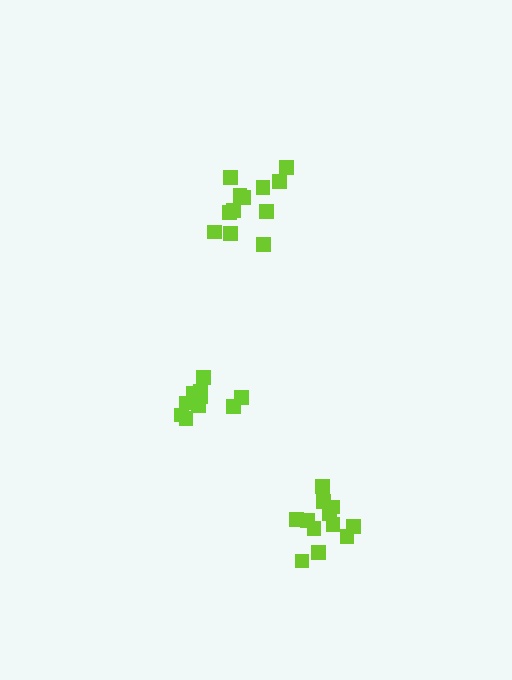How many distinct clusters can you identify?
There are 3 distinct clusters.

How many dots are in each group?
Group 1: 12 dots, Group 2: 10 dots, Group 3: 12 dots (34 total).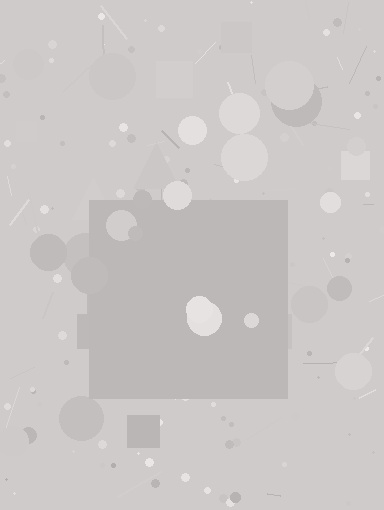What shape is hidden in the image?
A square is hidden in the image.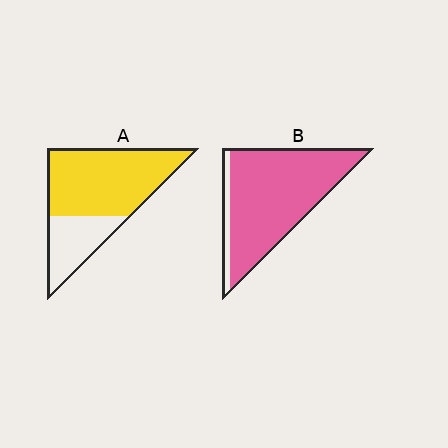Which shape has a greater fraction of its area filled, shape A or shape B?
Shape B.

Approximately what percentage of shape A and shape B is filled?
A is approximately 70% and B is approximately 90%.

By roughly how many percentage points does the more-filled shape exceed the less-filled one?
By roughly 20 percentage points (B over A).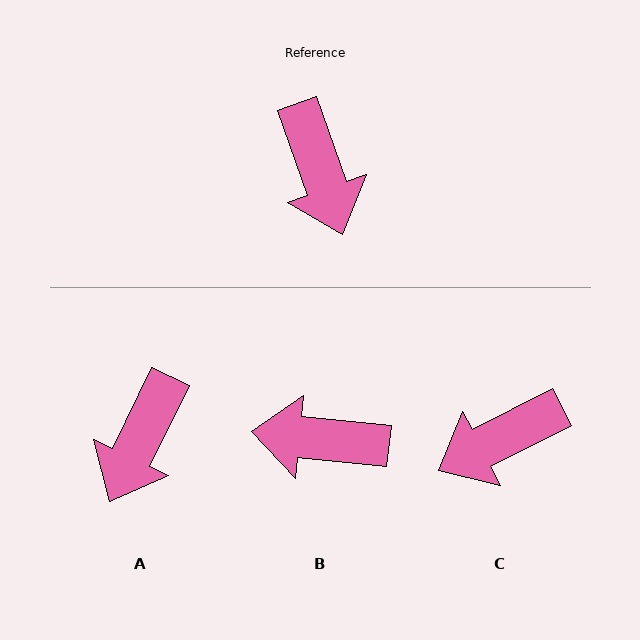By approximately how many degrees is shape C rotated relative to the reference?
Approximately 82 degrees clockwise.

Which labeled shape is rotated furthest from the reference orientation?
B, about 115 degrees away.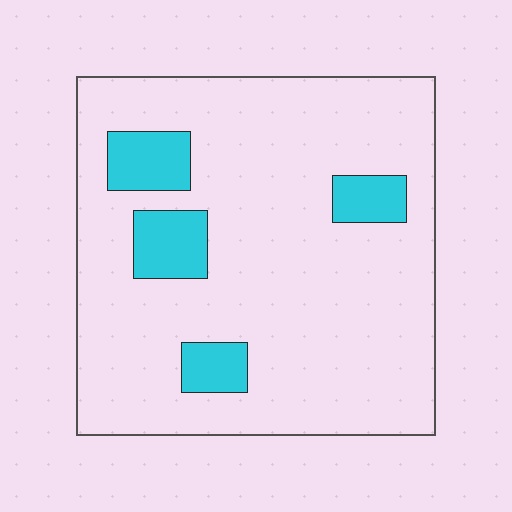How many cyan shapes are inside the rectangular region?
4.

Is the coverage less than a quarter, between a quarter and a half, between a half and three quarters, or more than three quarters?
Less than a quarter.